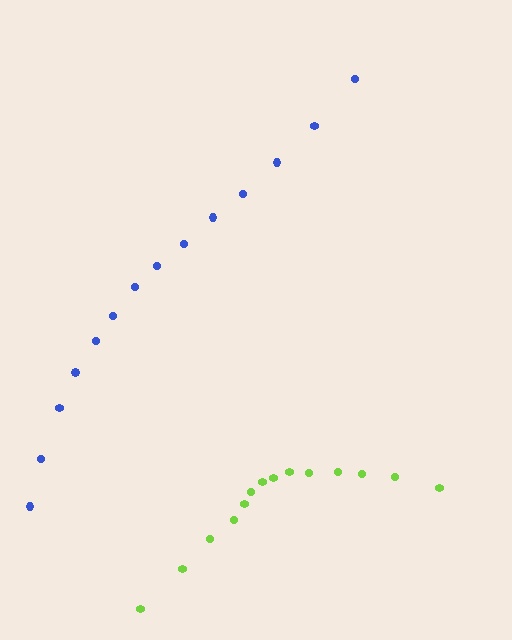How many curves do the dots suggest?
There are 2 distinct paths.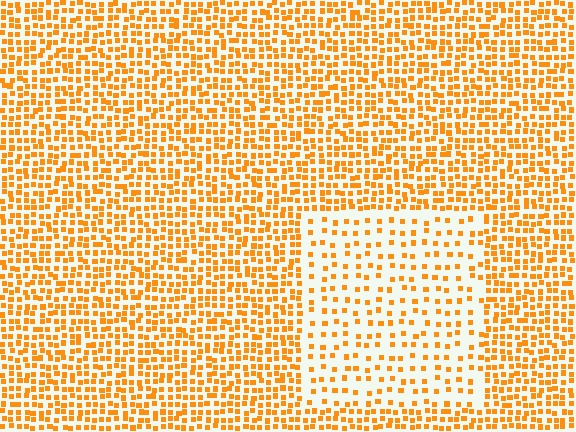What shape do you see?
I see a rectangle.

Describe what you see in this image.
The image contains small orange elements arranged at two different densities. A rectangle-shaped region is visible where the elements are less densely packed than the surrounding area.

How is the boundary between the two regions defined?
The boundary is defined by a change in element density (approximately 2.2x ratio). All elements are the same color, size, and shape.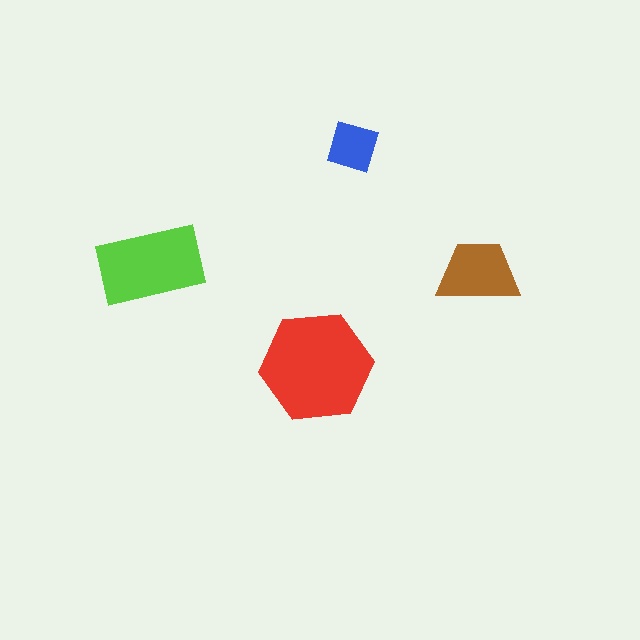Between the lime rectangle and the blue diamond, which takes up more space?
The lime rectangle.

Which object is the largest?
The red hexagon.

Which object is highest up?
The blue diamond is topmost.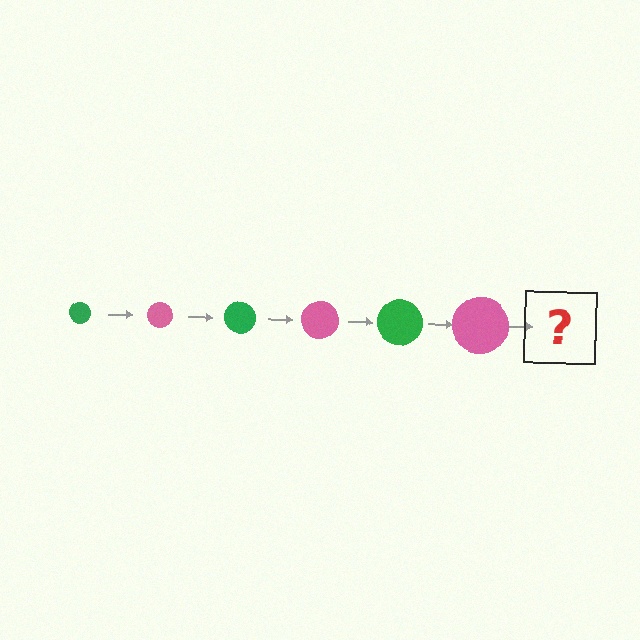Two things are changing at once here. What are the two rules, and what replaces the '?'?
The two rules are that the circle grows larger each step and the color cycles through green and pink. The '?' should be a green circle, larger than the previous one.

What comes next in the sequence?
The next element should be a green circle, larger than the previous one.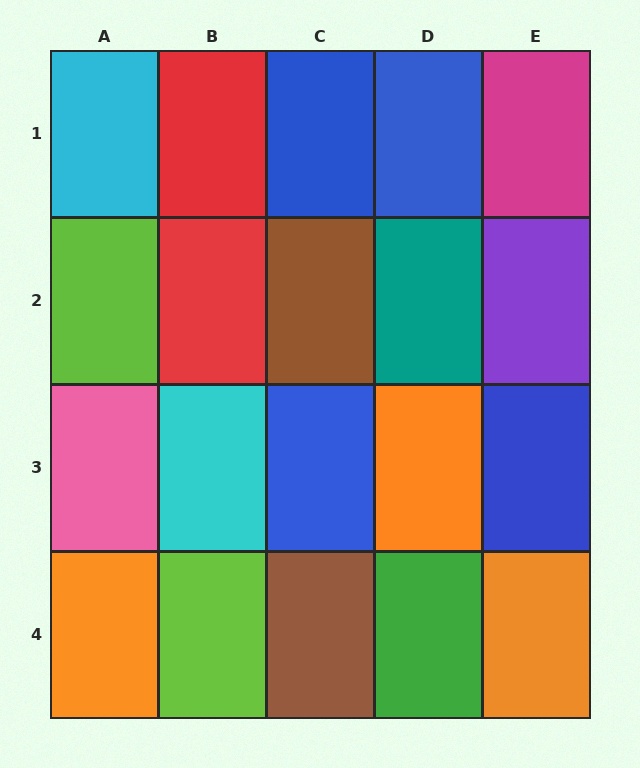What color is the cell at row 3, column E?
Blue.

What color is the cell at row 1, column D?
Blue.